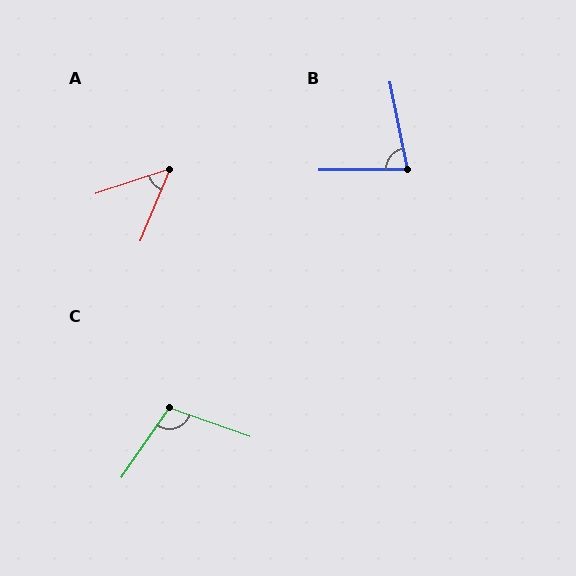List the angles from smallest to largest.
A (49°), B (79°), C (105°).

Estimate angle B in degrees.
Approximately 79 degrees.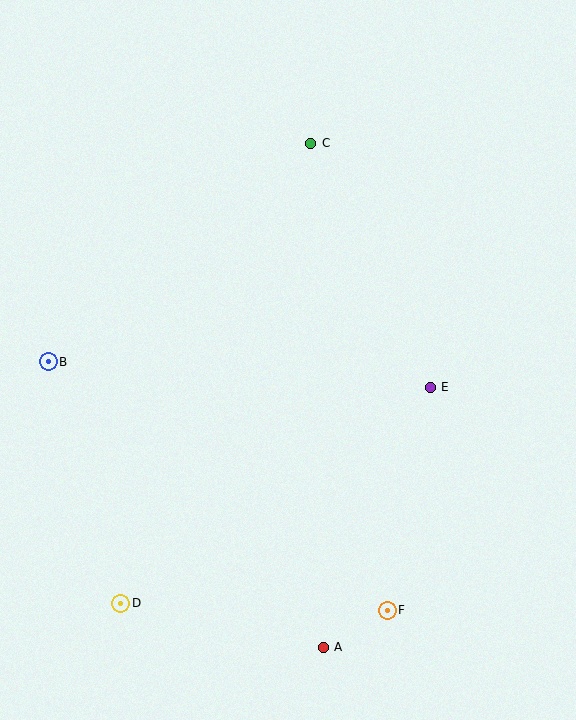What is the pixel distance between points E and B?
The distance between E and B is 383 pixels.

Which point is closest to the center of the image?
Point E at (430, 387) is closest to the center.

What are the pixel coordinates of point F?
Point F is at (387, 610).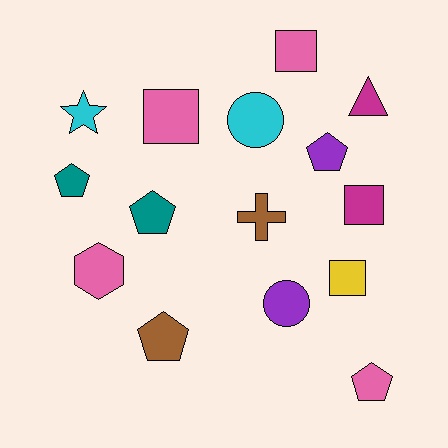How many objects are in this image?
There are 15 objects.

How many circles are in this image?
There are 2 circles.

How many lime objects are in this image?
There are no lime objects.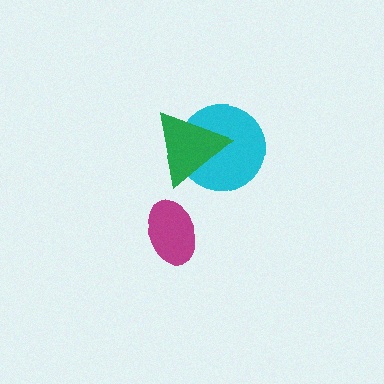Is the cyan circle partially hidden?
Yes, it is partially covered by another shape.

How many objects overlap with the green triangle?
1 object overlaps with the green triangle.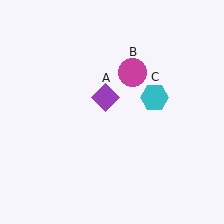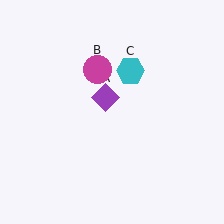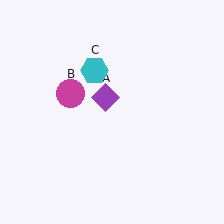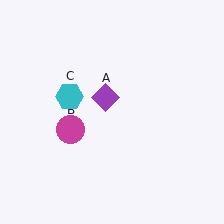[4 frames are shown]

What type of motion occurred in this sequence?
The magenta circle (object B), cyan hexagon (object C) rotated counterclockwise around the center of the scene.